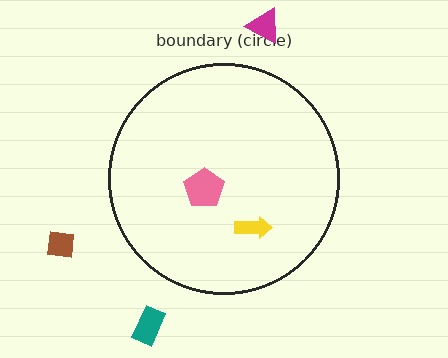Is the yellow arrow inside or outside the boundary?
Inside.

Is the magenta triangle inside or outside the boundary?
Outside.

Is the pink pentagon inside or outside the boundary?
Inside.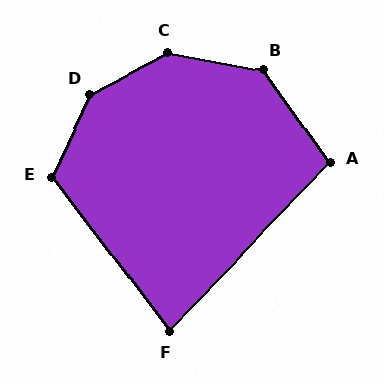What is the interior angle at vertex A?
Approximately 101 degrees (obtuse).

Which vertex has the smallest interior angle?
F, at approximately 81 degrees.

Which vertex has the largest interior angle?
D, at approximately 143 degrees.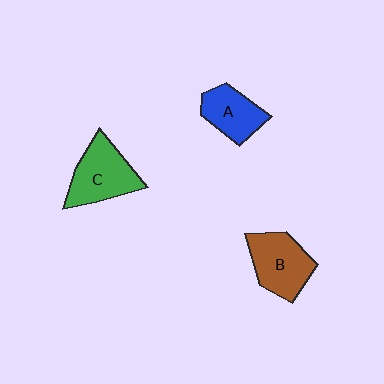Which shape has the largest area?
Shape C (green).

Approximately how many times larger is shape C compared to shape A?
Approximately 1.3 times.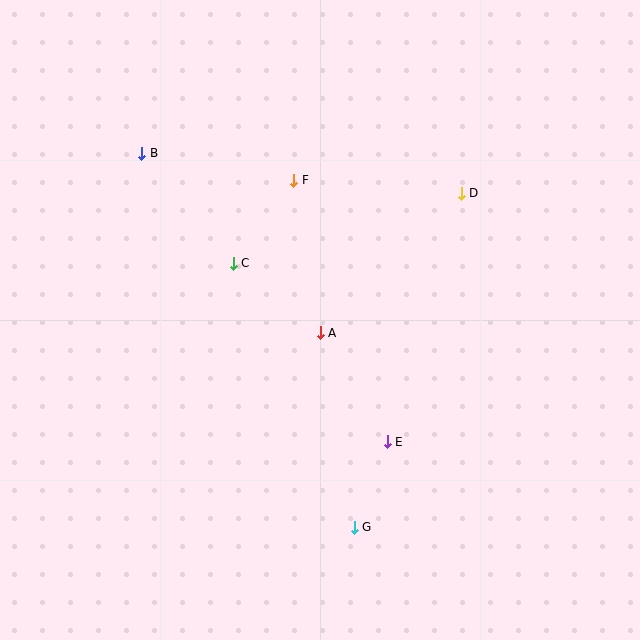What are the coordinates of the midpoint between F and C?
The midpoint between F and C is at (263, 222).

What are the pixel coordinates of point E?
Point E is at (387, 442).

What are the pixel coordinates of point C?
Point C is at (233, 263).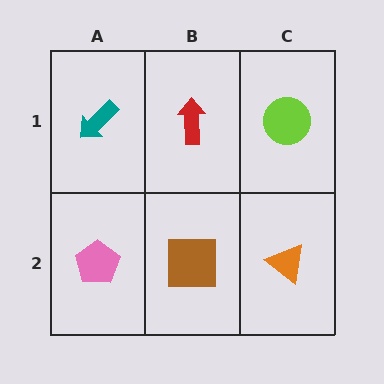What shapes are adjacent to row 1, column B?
A brown square (row 2, column B), a teal arrow (row 1, column A), a lime circle (row 1, column C).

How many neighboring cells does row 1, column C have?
2.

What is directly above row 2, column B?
A red arrow.